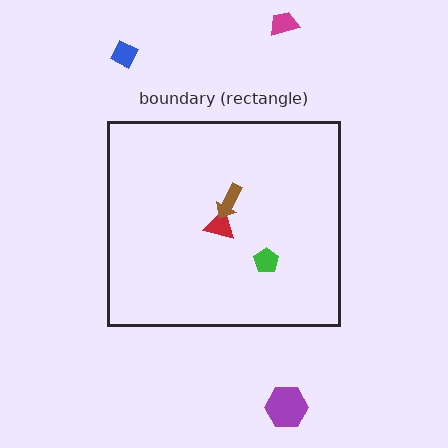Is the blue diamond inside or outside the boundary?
Outside.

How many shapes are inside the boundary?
3 inside, 3 outside.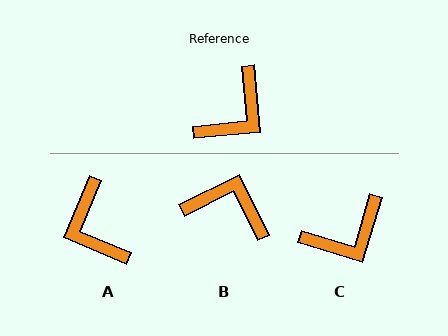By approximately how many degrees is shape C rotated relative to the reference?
Approximately 22 degrees clockwise.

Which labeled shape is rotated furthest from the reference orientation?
A, about 118 degrees away.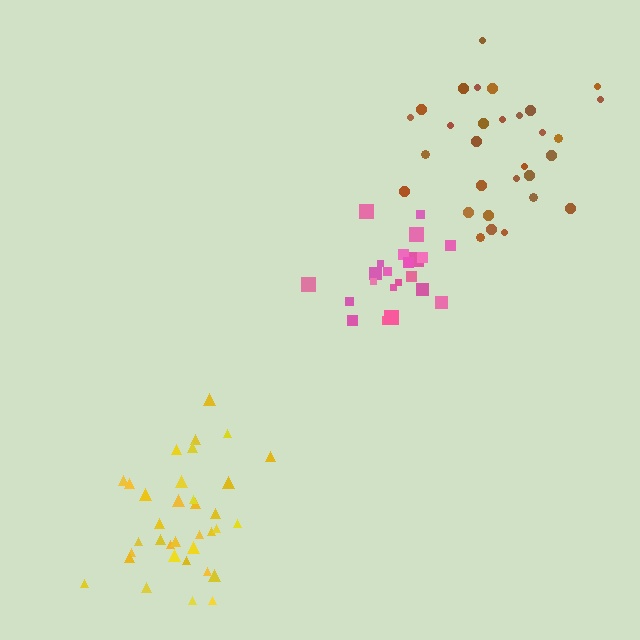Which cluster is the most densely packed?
Pink.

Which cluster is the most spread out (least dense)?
Brown.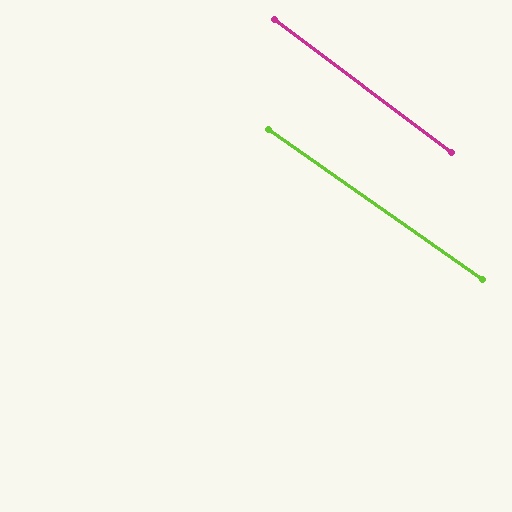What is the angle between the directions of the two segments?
Approximately 2 degrees.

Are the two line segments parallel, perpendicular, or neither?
Parallel — their directions differ by only 2.0°.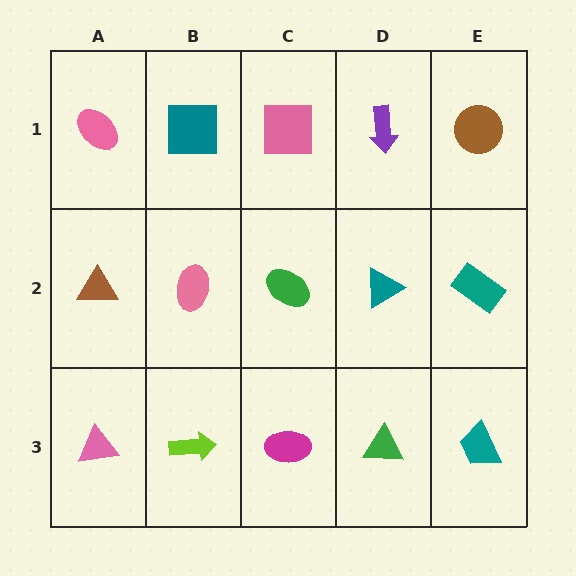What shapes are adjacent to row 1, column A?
A brown triangle (row 2, column A), a teal square (row 1, column B).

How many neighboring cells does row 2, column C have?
4.